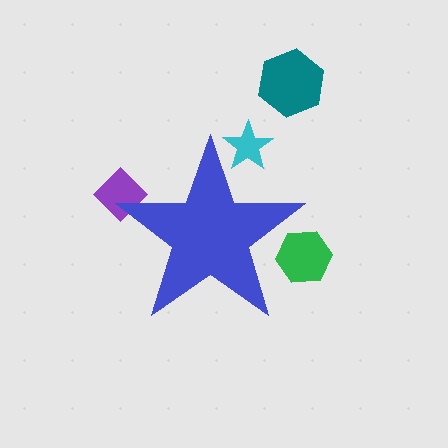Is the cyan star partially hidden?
Yes, the cyan star is partially hidden behind the blue star.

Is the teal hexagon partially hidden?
No, the teal hexagon is fully visible.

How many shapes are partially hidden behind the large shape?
3 shapes are partially hidden.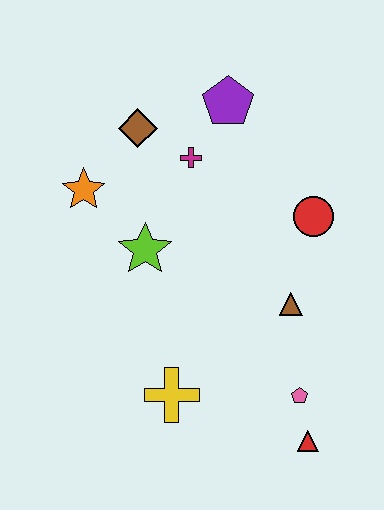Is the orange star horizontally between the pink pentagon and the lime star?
No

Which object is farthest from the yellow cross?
The purple pentagon is farthest from the yellow cross.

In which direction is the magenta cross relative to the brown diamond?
The magenta cross is to the right of the brown diamond.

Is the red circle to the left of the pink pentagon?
No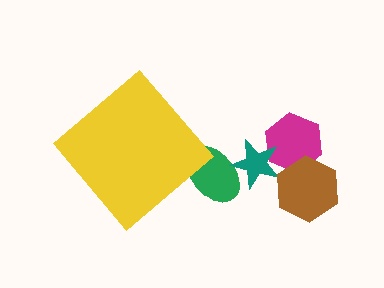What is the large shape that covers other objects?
A yellow diamond.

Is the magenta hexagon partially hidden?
No, the magenta hexagon is fully visible.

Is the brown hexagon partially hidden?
No, the brown hexagon is fully visible.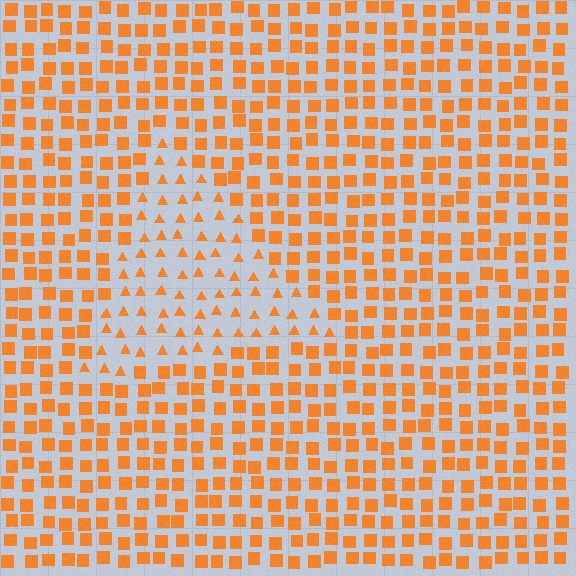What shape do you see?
I see a triangle.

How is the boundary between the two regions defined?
The boundary is defined by a change in element shape: triangles inside vs. squares outside. All elements share the same color and spacing.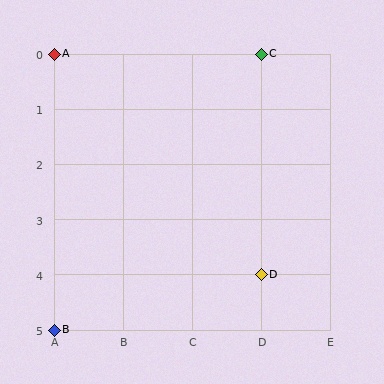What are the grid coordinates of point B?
Point B is at grid coordinates (A, 5).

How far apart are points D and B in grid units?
Points D and B are 3 columns and 1 row apart (about 3.2 grid units diagonally).